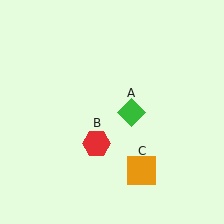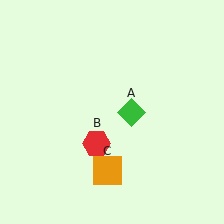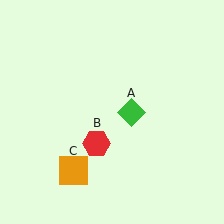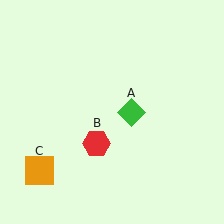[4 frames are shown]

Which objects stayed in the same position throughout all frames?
Green diamond (object A) and red hexagon (object B) remained stationary.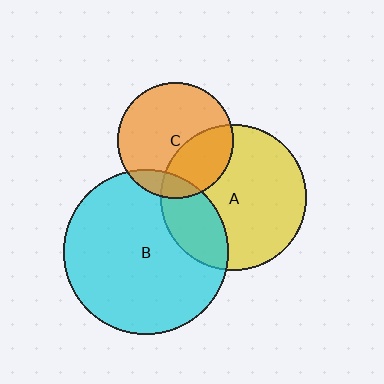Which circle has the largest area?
Circle B (cyan).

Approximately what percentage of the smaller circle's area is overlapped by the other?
Approximately 25%.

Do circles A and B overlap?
Yes.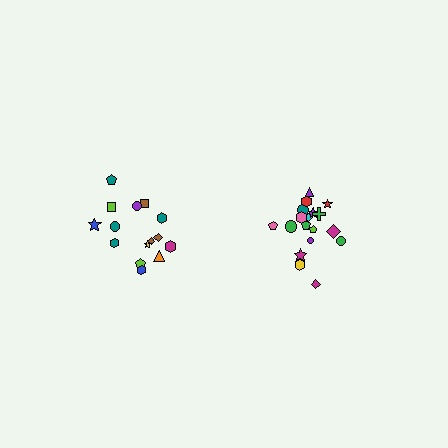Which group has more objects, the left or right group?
The right group.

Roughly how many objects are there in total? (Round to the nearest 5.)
Roughly 35 objects in total.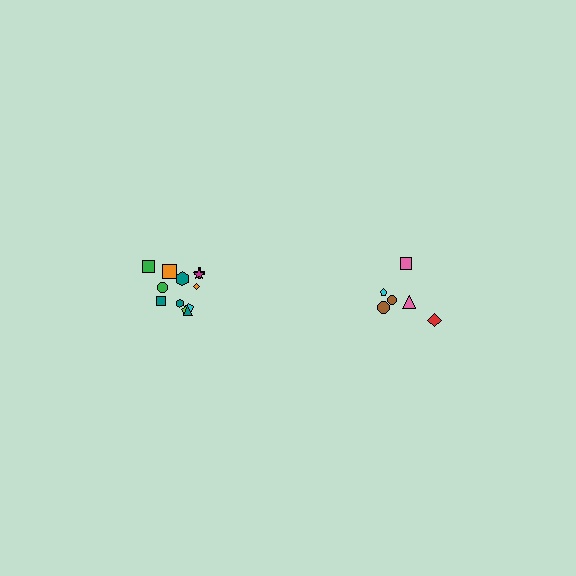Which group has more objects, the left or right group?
The left group.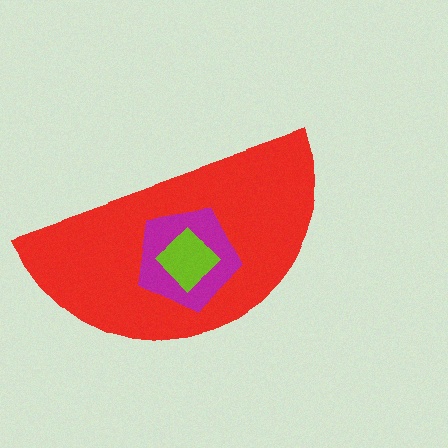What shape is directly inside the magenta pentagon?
The lime diamond.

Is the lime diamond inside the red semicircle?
Yes.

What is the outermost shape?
The red semicircle.